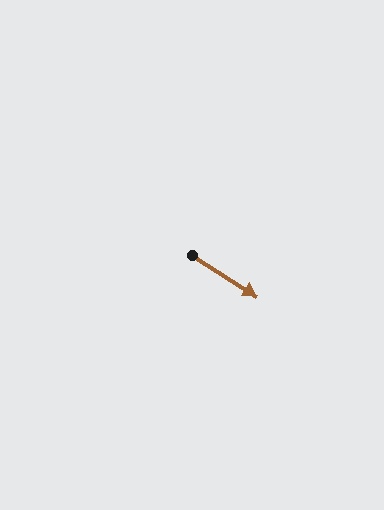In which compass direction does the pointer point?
Southeast.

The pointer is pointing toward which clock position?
Roughly 4 o'clock.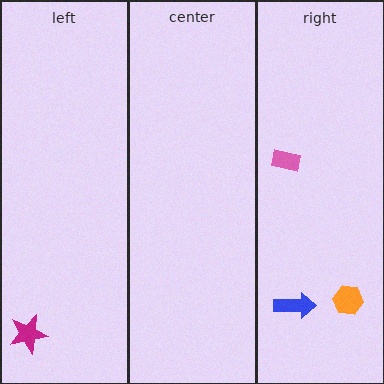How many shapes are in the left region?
1.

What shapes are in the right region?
The pink rectangle, the orange hexagon, the blue arrow.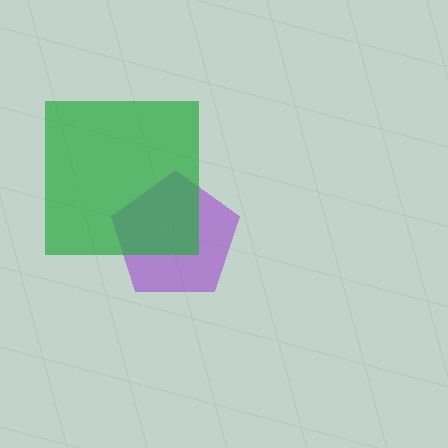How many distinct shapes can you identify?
There are 2 distinct shapes: a purple pentagon, a green square.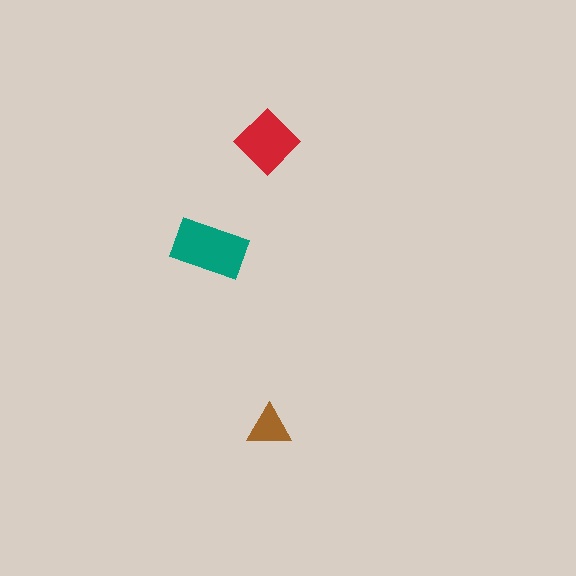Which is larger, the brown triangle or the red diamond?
The red diamond.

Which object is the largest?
The teal rectangle.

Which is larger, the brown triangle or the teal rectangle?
The teal rectangle.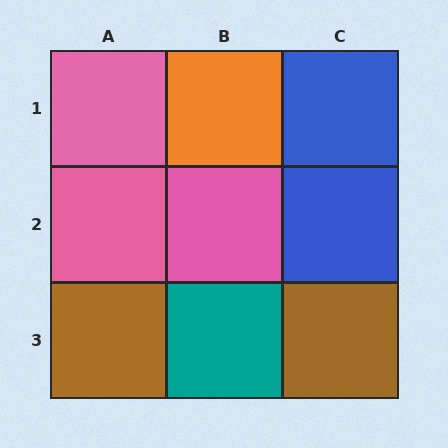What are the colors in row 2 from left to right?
Pink, pink, blue.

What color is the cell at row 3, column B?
Teal.